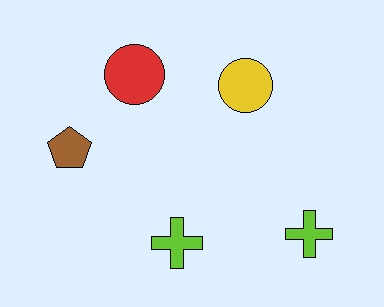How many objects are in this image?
There are 5 objects.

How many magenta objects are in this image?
There are no magenta objects.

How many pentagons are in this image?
There is 1 pentagon.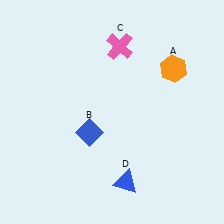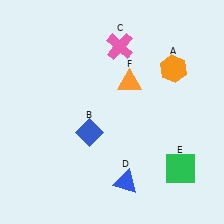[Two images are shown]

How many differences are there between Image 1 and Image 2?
There are 2 differences between the two images.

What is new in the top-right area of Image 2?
An orange triangle (F) was added in the top-right area of Image 2.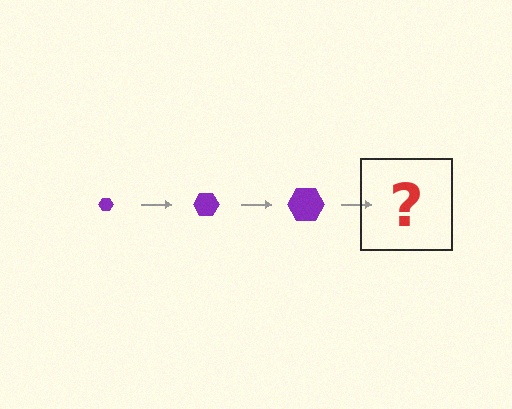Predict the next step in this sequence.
The next step is a purple hexagon, larger than the previous one.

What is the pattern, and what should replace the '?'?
The pattern is that the hexagon gets progressively larger each step. The '?' should be a purple hexagon, larger than the previous one.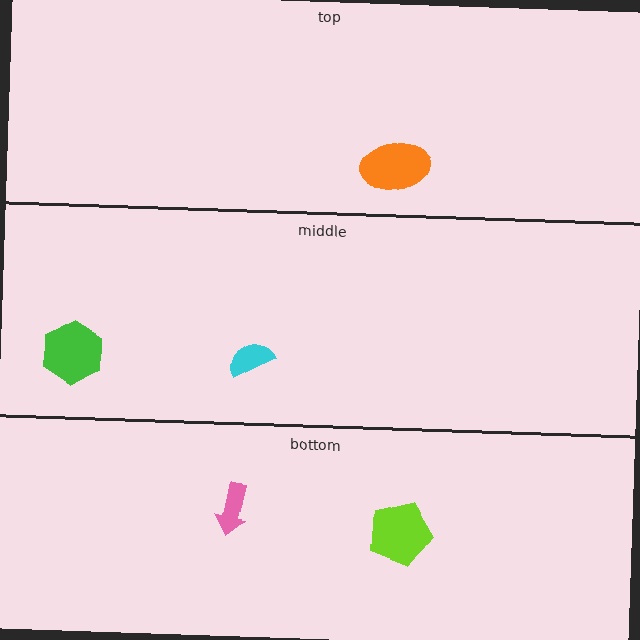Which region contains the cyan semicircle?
The middle region.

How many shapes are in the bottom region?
2.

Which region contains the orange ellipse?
The top region.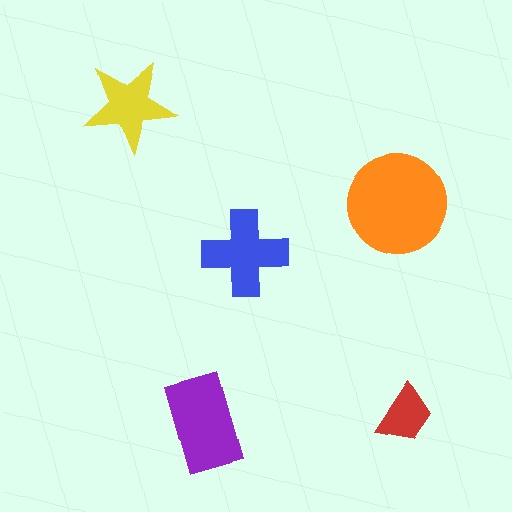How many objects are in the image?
There are 5 objects in the image.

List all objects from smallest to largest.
The red trapezoid, the yellow star, the blue cross, the purple rectangle, the orange circle.